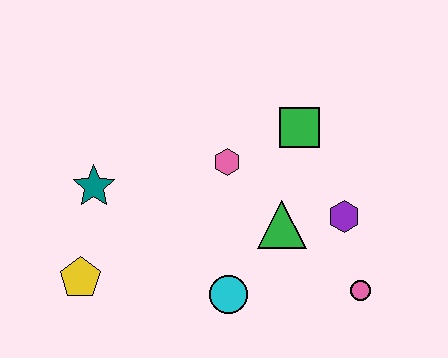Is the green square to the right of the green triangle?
Yes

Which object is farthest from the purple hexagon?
The yellow pentagon is farthest from the purple hexagon.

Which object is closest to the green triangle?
The purple hexagon is closest to the green triangle.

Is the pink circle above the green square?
No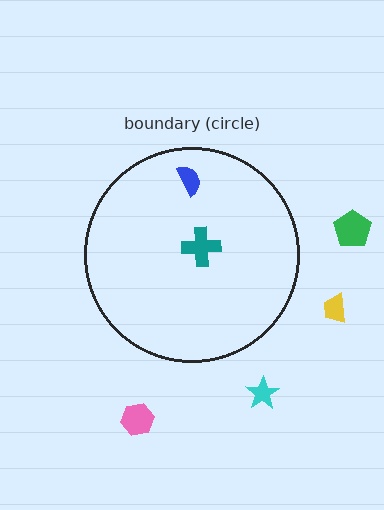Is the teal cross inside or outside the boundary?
Inside.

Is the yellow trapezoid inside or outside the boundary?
Outside.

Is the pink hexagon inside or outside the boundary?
Outside.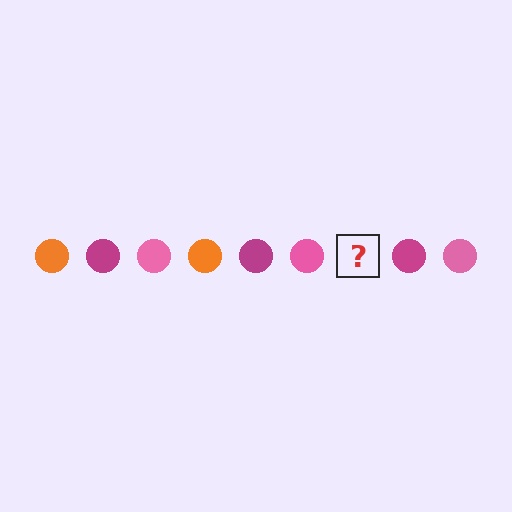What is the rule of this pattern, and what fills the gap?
The rule is that the pattern cycles through orange, magenta, pink circles. The gap should be filled with an orange circle.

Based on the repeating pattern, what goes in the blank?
The blank should be an orange circle.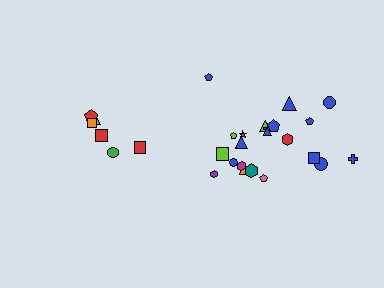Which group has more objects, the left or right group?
The right group.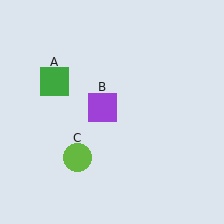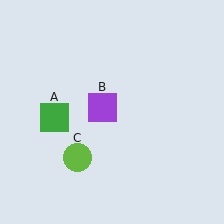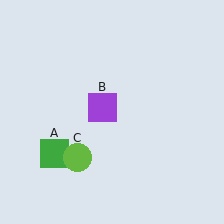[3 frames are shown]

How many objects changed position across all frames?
1 object changed position: green square (object A).